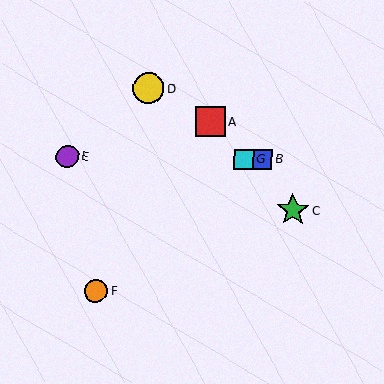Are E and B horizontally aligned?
Yes, both are at y≈157.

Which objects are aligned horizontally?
Objects B, E, G are aligned horizontally.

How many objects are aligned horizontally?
3 objects (B, E, G) are aligned horizontally.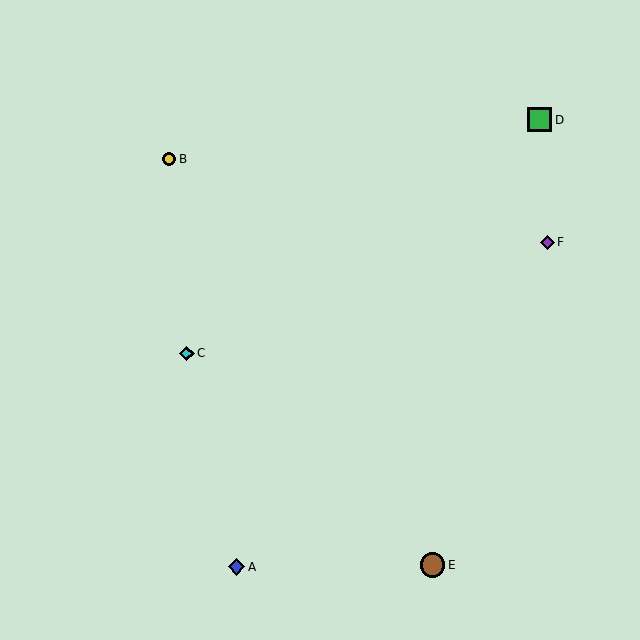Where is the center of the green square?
The center of the green square is at (540, 120).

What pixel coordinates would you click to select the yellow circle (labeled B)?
Click at (169, 159) to select the yellow circle B.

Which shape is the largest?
The brown circle (labeled E) is the largest.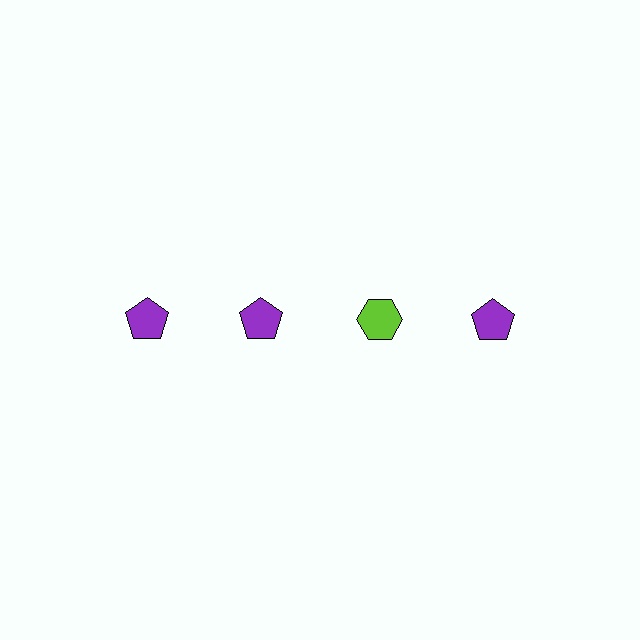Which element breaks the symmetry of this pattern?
The lime hexagon in the top row, center column breaks the symmetry. All other shapes are purple pentagons.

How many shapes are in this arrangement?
There are 4 shapes arranged in a grid pattern.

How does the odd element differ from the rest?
It differs in both color (lime instead of purple) and shape (hexagon instead of pentagon).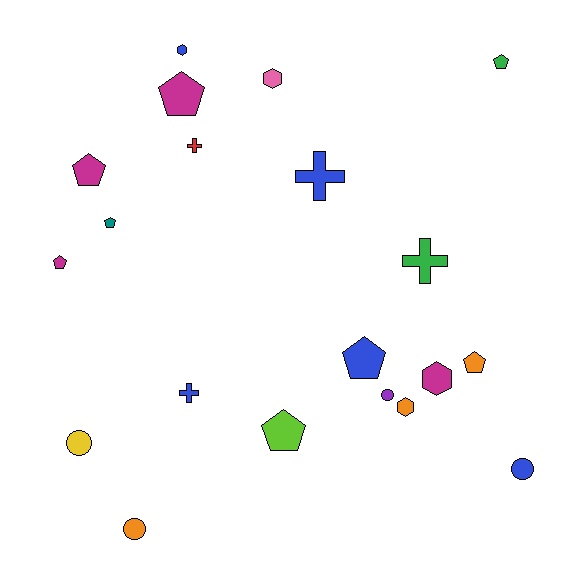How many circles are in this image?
There are 4 circles.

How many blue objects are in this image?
There are 5 blue objects.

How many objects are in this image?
There are 20 objects.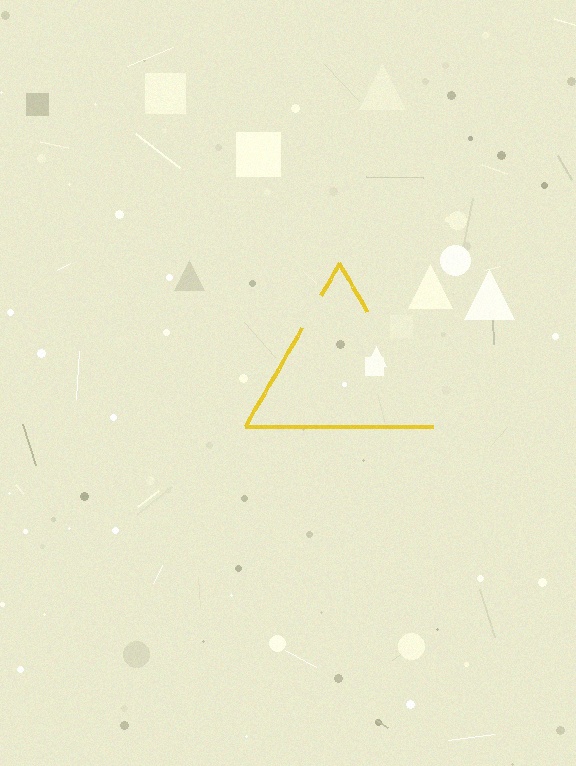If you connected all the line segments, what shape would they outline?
They would outline a triangle.